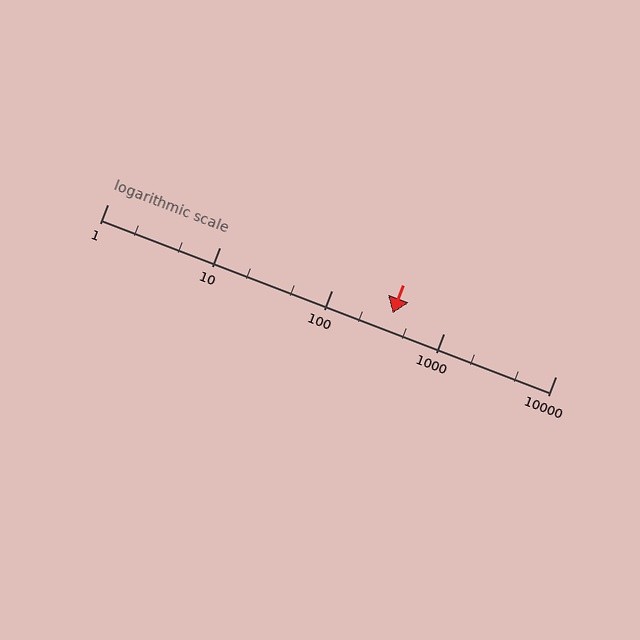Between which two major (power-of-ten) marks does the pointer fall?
The pointer is between 100 and 1000.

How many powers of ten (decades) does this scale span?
The scale spans 4 decades, from 1 to 10000.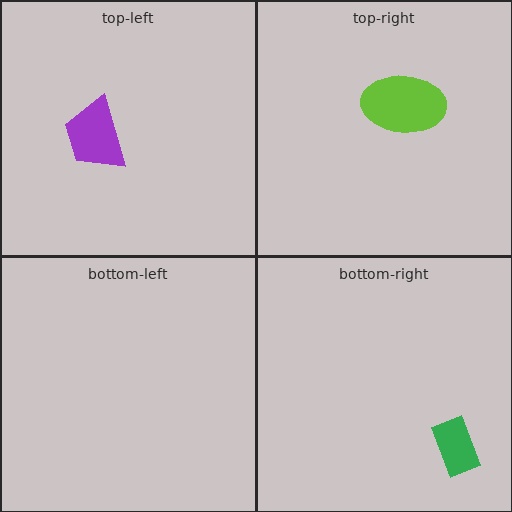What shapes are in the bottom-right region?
The green rectangle.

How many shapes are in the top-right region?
1.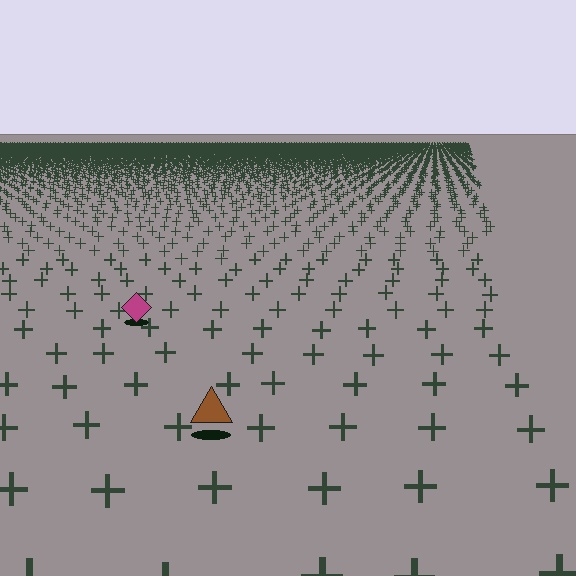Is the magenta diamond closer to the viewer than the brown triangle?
No. The brown triangle is closer — you can tell from the texture gradient: the ground texture is coarser near it.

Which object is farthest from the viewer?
The magenta diamond is farthest from the viewer. It appears smaller and the ground texture around it is denser.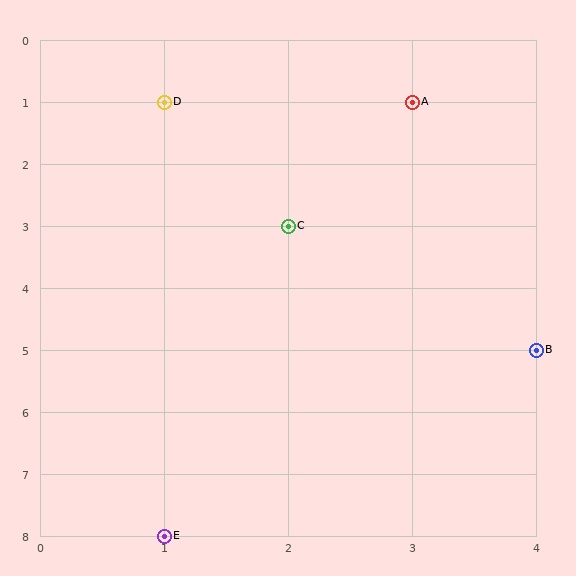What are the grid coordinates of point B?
Point B is at grid coordinates (4, 5).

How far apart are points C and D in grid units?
Points C and D are 1 column and 2 rows apart (about 2.2 grid units diagonally).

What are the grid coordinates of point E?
Point E is at grid coordinates (1, 8).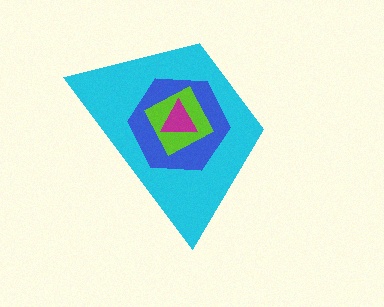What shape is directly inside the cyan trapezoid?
The blue hexagon.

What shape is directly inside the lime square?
The magenta triangle.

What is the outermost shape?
The cyan trapezoid.